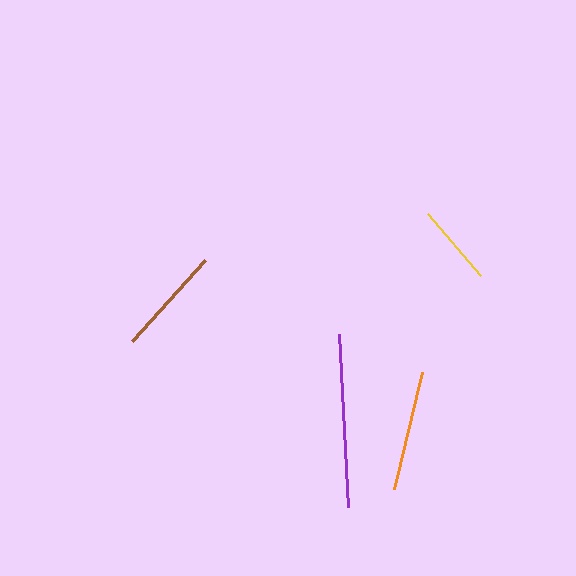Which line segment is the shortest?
The yellow line is the shortest at approximately 81 pixels.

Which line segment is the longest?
The purple line is the longest at approximately 174 pixels.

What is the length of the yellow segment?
The yellow segment is approximately 81 pixels long.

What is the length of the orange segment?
The orange segment is approximately 120 pixels long.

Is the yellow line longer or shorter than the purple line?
The purple line is longer than the yellow line.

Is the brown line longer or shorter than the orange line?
The orange line is longer than the brown line.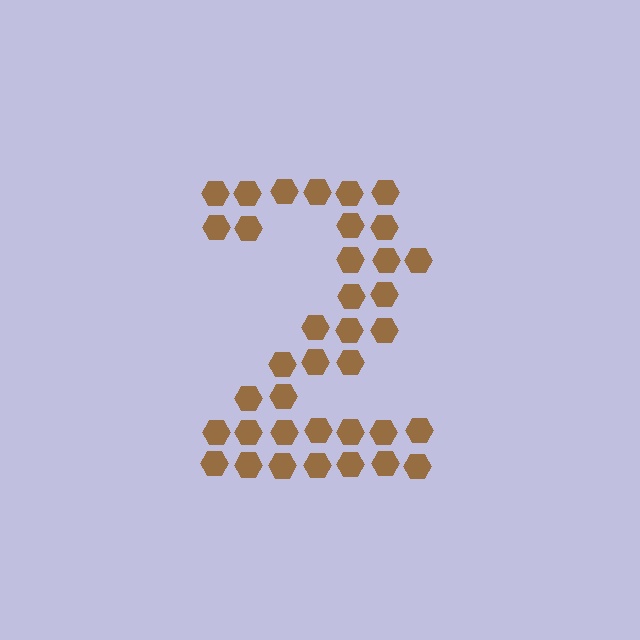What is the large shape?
The large shape is the digit 2.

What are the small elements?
The small elements are hexagons.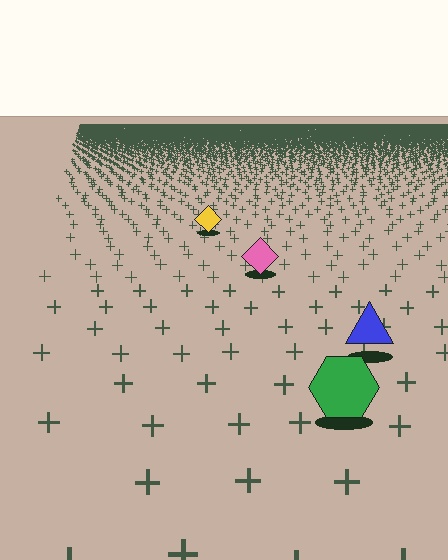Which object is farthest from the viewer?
The yellow diamond is farthest from the viewer. It appears smaller and the ground texture around it is denser.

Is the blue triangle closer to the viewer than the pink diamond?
Yes. The blue triangle is closer — you can tell from the texture gradient: the ground texture is coarser near it.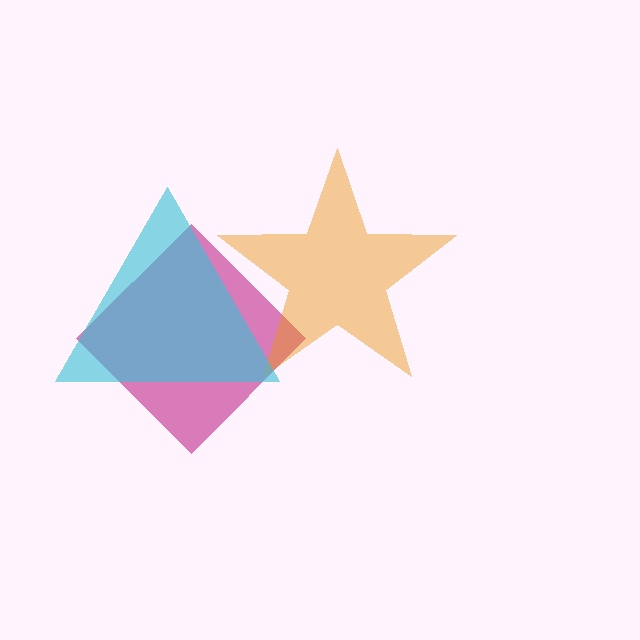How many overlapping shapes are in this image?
There are 3 overlapping shapes in the image.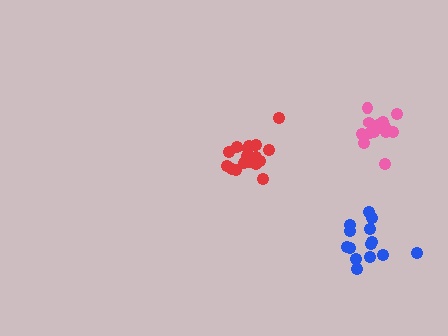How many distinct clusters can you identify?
There are 3 distinct clusters.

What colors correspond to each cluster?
The clusters are colored: pink, red, blue.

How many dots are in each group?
Group 1: 16 dots, Group 2: 18 dots, Group 3: 14 dots (48 total).